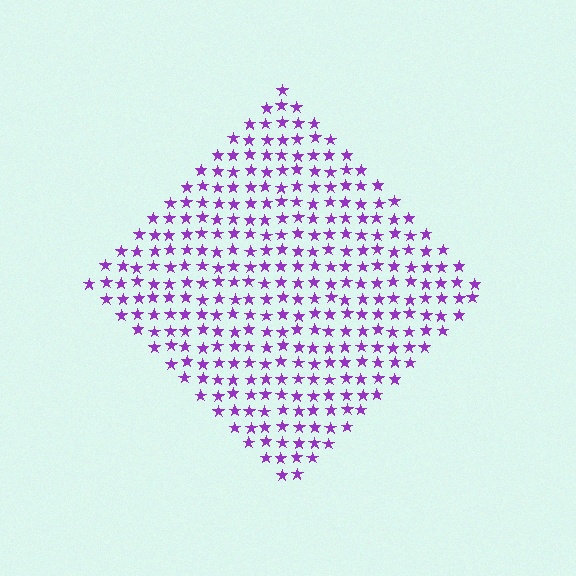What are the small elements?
The small elements are stars.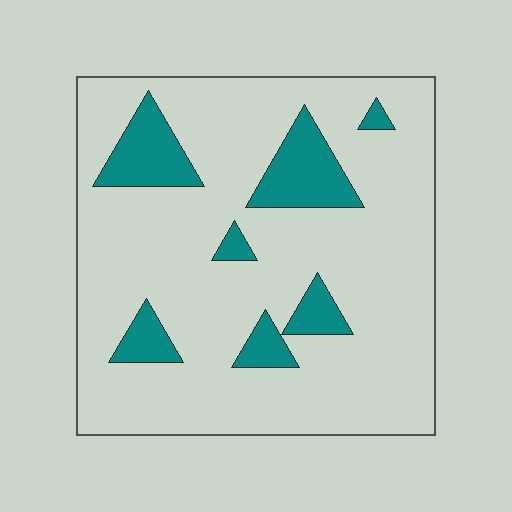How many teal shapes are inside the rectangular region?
7.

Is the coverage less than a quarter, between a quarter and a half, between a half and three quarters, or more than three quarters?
Less than a quarter.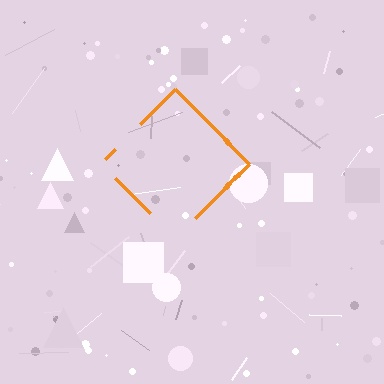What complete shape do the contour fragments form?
The contour fragments form a diamond.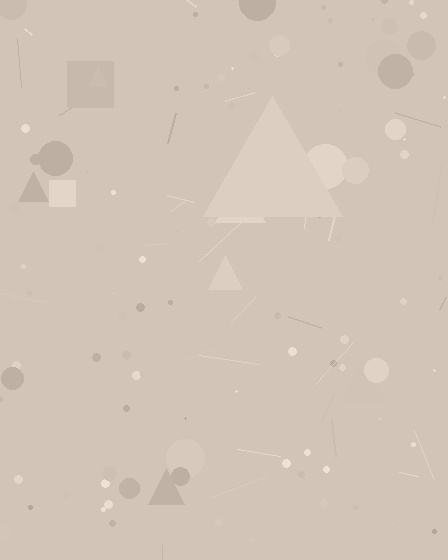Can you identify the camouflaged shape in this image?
The camouflaged shape is a triangle.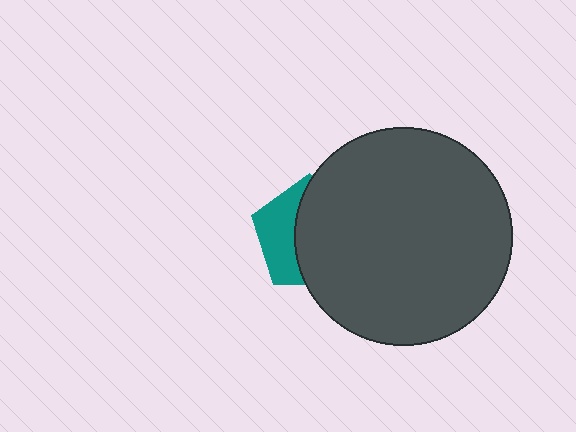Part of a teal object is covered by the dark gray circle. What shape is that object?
It is a pentagon.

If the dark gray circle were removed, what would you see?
You would see the complete teal pentagon.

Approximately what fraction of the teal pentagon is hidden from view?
Roughly 63% of the teal pentagon is hidden behind the dark gray circle.